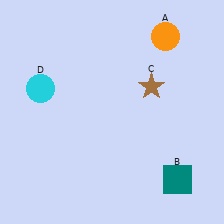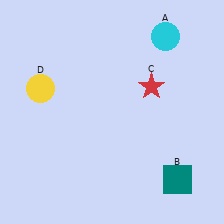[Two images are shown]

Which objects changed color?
A changed from orange to cyan. C changed from brown to red. D changed from cyan to yellow.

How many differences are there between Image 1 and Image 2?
There are 3 differences between the two images.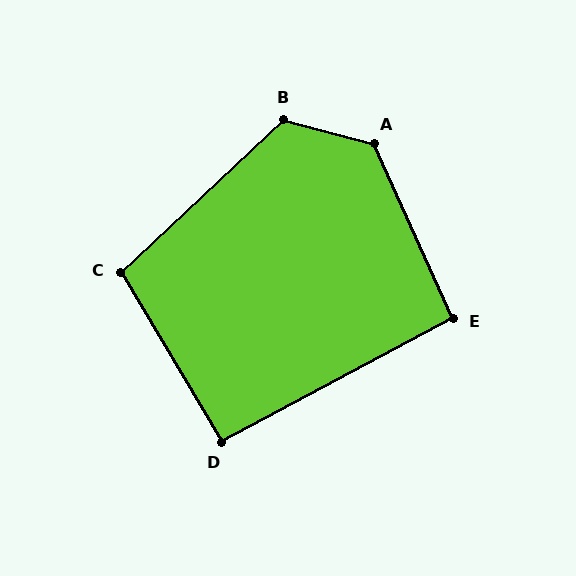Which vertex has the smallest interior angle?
D, at approximately 93 degrees.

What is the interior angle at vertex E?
Approximately 94 degrees (approximately right).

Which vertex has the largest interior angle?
A, at approximately 129 degrees.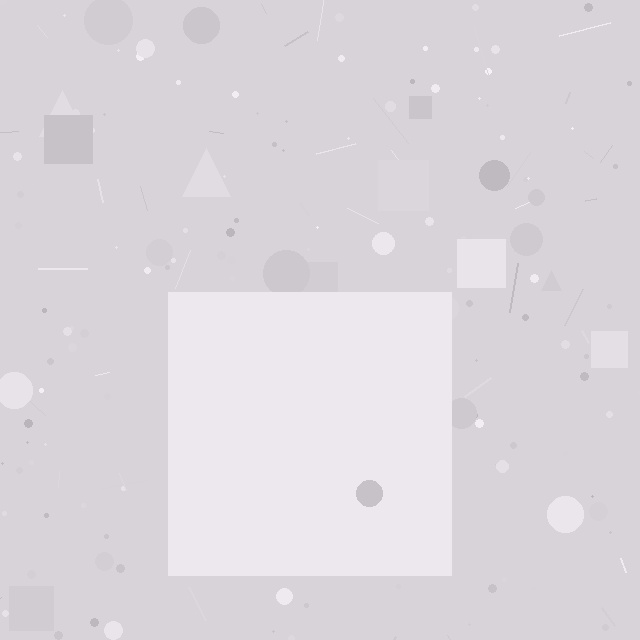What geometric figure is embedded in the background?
A square is embedded in the background.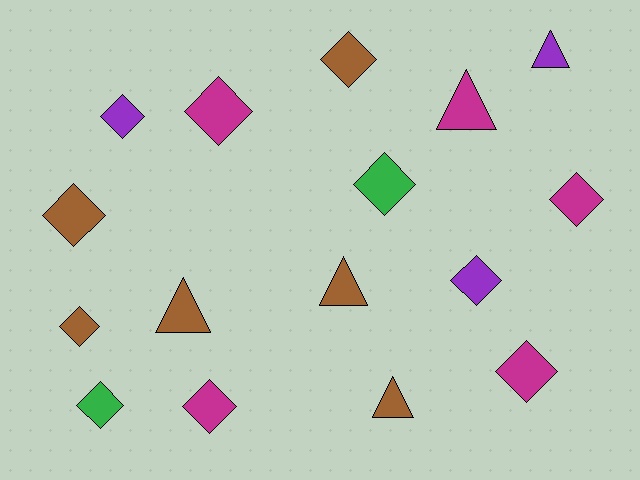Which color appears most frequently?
Brown, with 6 objects.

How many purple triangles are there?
There is 1 purple triangle.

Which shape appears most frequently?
Diamond, with 11 objects.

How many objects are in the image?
There are 16 objects.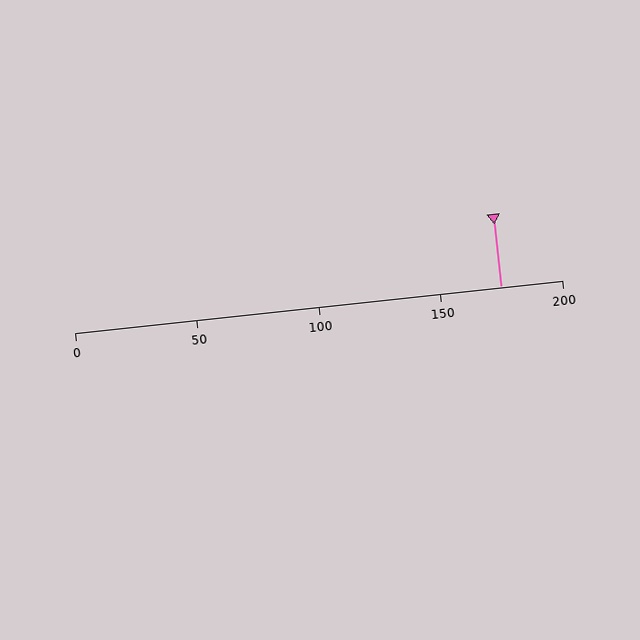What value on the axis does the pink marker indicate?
The marker indicates approximately 175.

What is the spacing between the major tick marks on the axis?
The major ticks are spaced 50 apart.